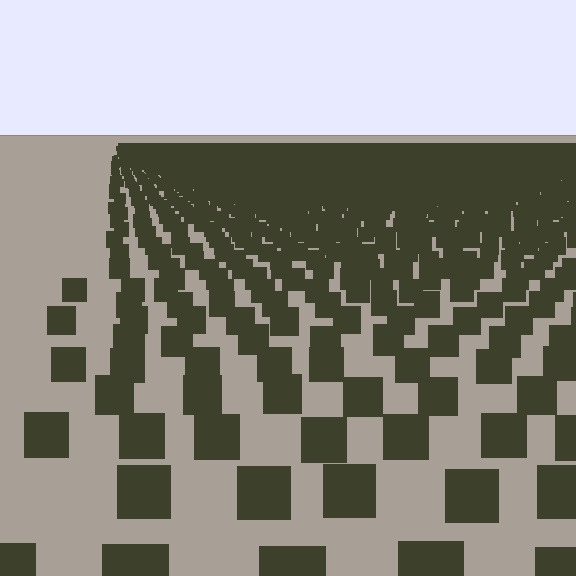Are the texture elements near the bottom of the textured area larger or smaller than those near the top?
Larger. Near the bottom, elements are closer to the viewer and appear at a bigger on-screen size.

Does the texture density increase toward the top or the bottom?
Density increases toward the top.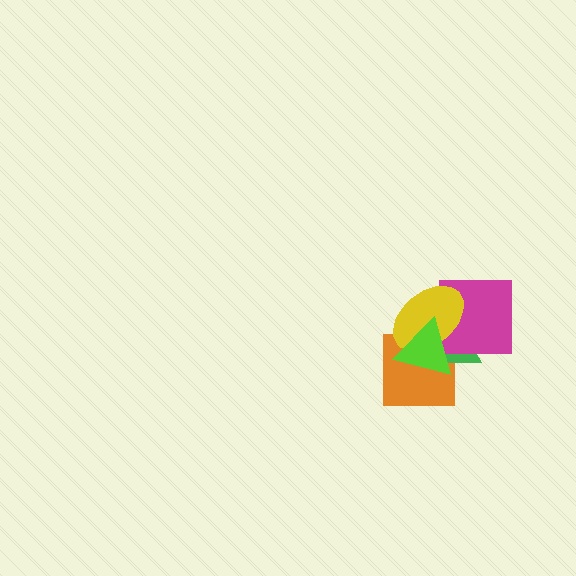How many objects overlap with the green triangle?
4 objects overlap with the green triangle.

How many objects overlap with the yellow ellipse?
4 objects overlap with the yellow ellipse.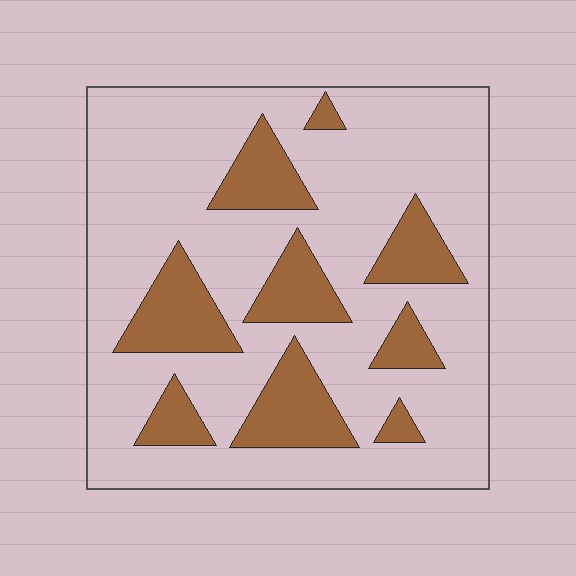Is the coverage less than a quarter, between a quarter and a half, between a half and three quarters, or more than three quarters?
Less than a quarter.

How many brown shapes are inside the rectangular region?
9.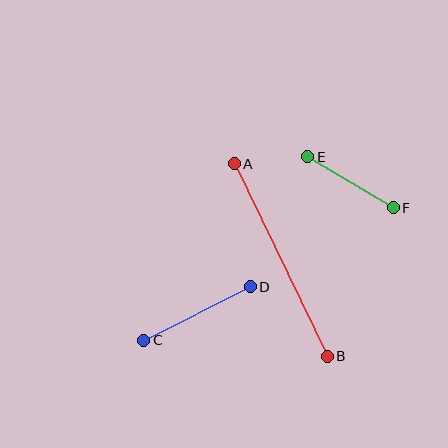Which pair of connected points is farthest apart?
Points A and B are farthest apart.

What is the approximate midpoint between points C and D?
The midpoint is at approximately (197, 313) pixels.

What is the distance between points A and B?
The distance is approximately 214 pixels.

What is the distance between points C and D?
The distance is approximately 119 pixels.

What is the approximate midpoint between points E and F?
The midpoint is at approximately (351, 182) pixels.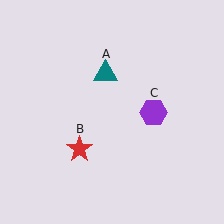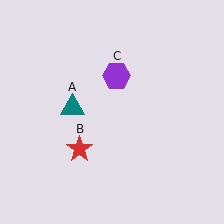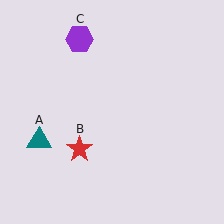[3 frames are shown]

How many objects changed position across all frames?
2 objects changed position: teal triangle (object A), purple hexagon (object C).